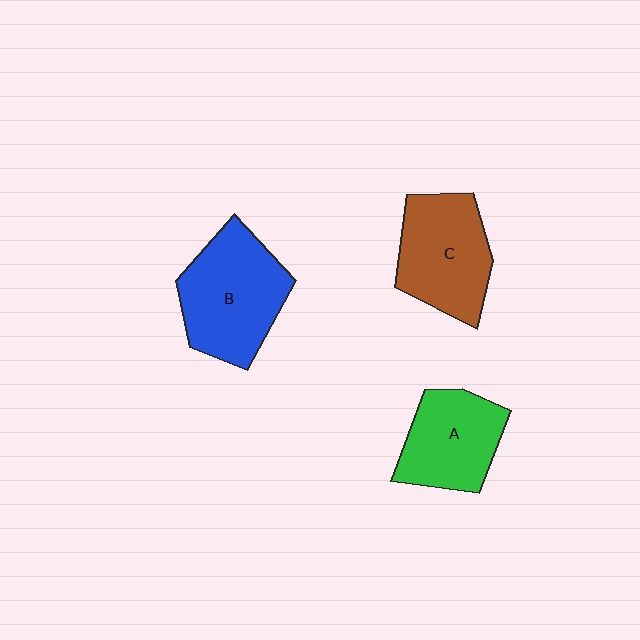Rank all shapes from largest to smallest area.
From largest to smallest: B (blue), C (brown), A (green).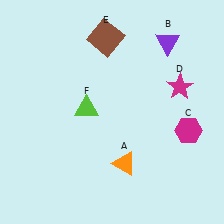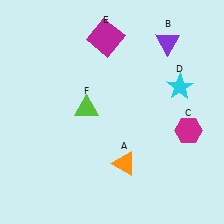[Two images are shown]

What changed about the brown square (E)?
In Image 1, E is brown. In Image 2, it changed to magenta.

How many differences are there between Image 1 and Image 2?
There are 2 differences between the two images.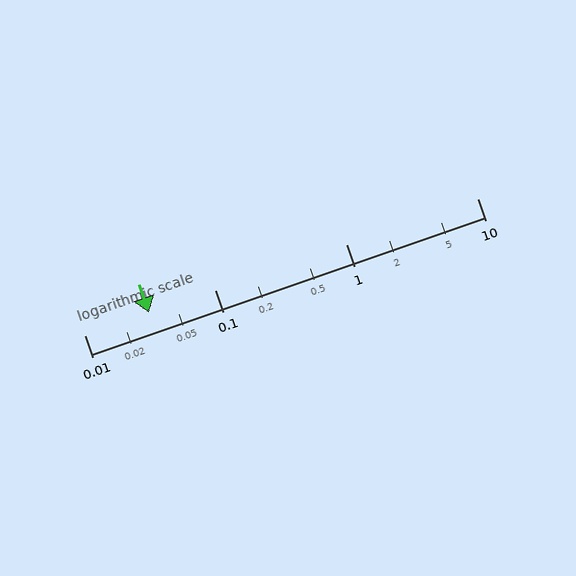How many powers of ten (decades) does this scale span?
The scale spans 3 decades, from 0.01 to 10.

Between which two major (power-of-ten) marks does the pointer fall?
The pointer is between 0.01 and 0.1.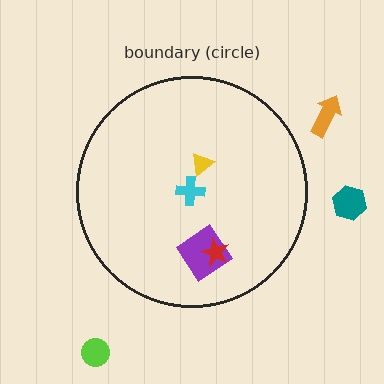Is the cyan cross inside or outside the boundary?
Inside.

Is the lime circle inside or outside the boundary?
Outside.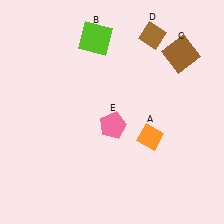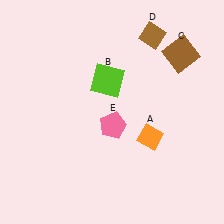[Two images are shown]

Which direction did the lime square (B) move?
The lime square (B) moved down.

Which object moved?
The lime square (B) moved down.